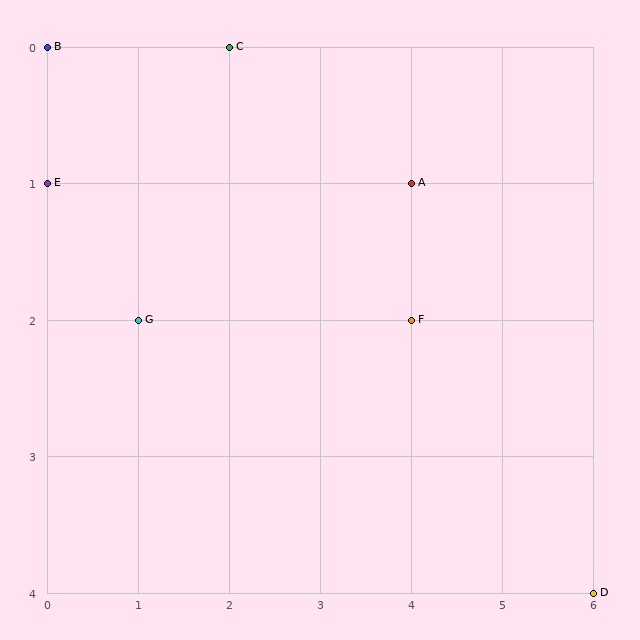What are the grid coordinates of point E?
Point E is at grid coordinates (0, 1).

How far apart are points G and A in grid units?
Points G and A are 3 columns and 1 row apart (about 3.2 grid units diagonally).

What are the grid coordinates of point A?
Point A is at grid coordinates (4, 1).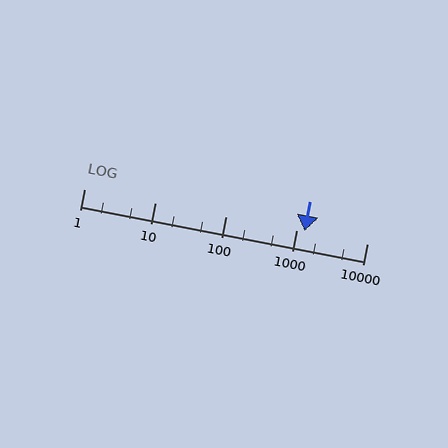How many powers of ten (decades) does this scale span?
The scale spans 4 decades, from 1 to 10000.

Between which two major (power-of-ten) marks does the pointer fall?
The pointer is between 1000 and 10000.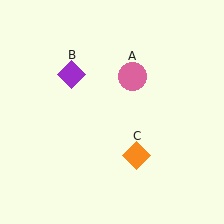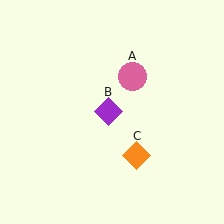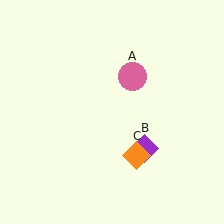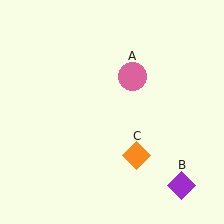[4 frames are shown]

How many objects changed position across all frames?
1 object changed position: purple diamond (object B).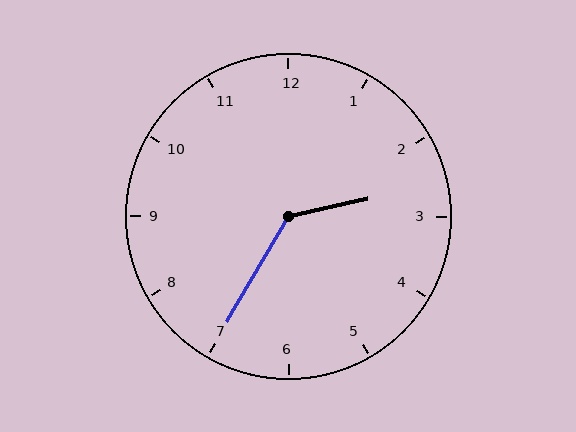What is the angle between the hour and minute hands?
Approximately 132 degrees.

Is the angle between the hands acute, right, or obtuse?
It is obtuse.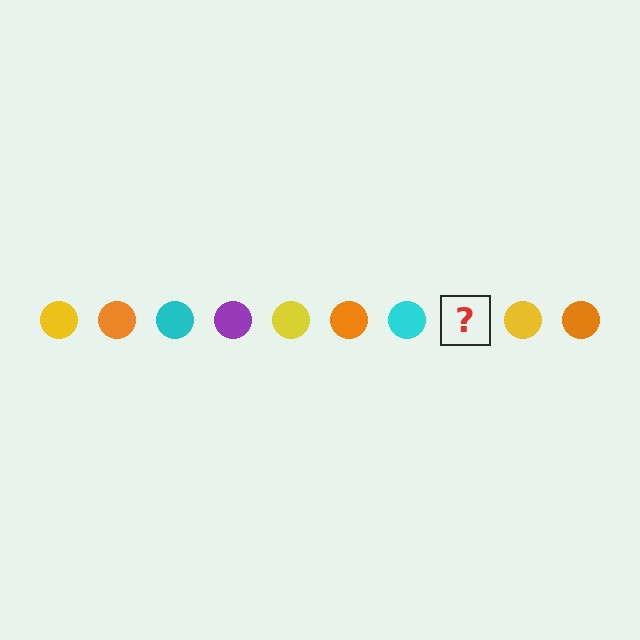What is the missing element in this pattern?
The missing element is a purple circle.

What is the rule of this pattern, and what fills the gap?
The rule is that the pattern cycles through yellow, orange, cyan, purple circles. The gap should be filled with a purple circle.